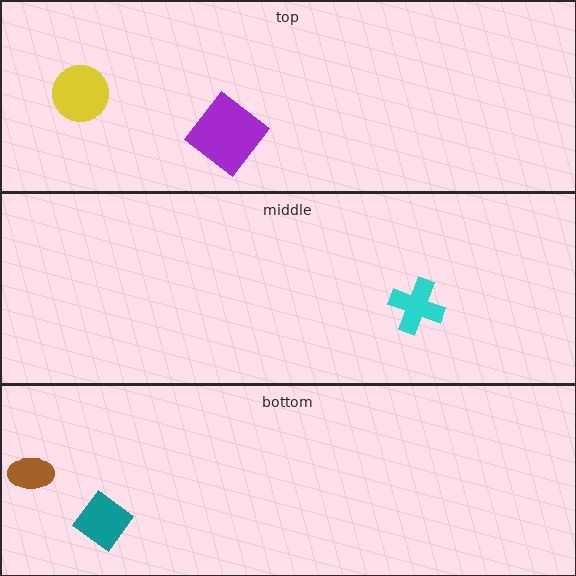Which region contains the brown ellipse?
The bottom region.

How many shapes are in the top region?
2.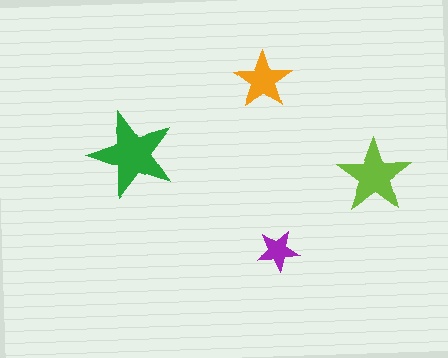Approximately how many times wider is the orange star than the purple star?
About 1.5 times wider.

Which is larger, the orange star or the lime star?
The lime one.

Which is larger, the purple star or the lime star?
The lime one.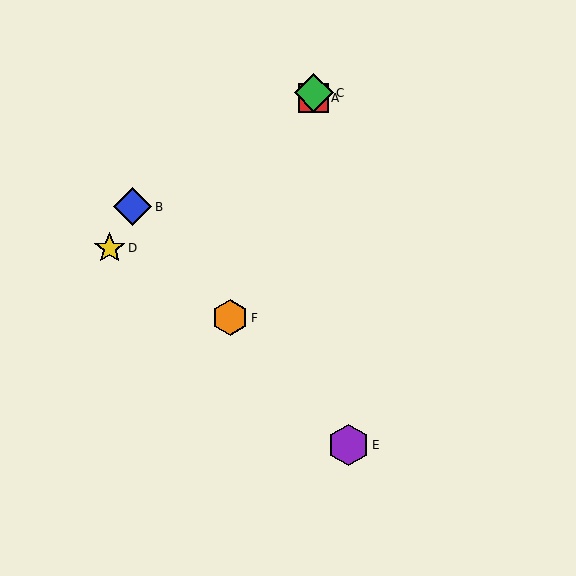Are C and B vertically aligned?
No, C is at x≈314 and B is at x≈133.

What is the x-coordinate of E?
Object E is at x≈349.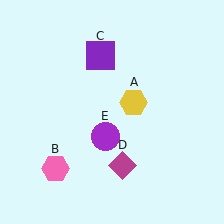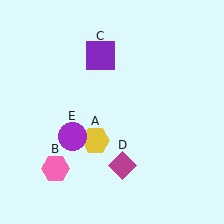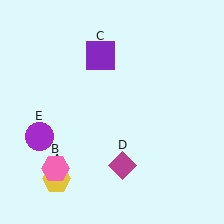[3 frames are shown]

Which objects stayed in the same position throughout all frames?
Pink hexagon (object B) and purple square (object C) and magenta diamond (object D) remained stationary.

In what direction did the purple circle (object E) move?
The purple circle (object E) moved left.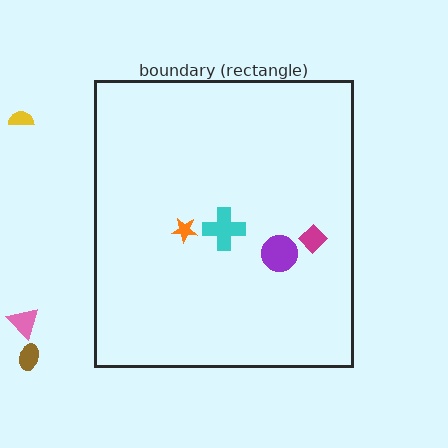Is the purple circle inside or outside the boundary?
Inside.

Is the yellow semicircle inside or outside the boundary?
Outside.